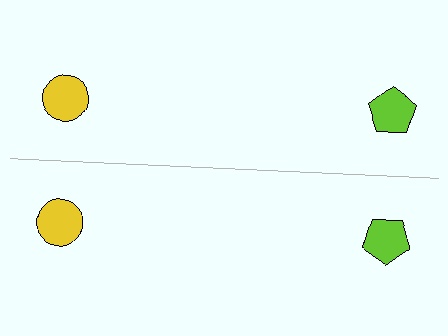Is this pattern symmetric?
Yes, this pattern has bilateral (reflection) symmetry.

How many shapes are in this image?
There are 4 shapes in this image.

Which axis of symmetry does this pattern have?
The pattern has a horizontal axis of symmetry running through the center of the image.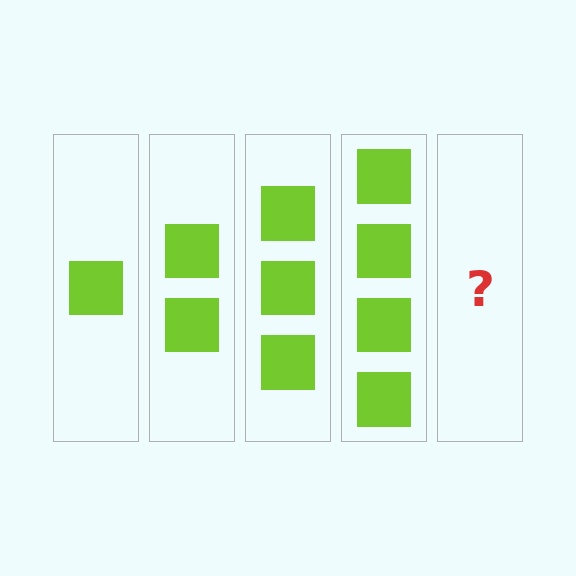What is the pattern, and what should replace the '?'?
The pattern is that each step adds one more square. The '?' should be 5 squares.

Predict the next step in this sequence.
The next step is 5 squares.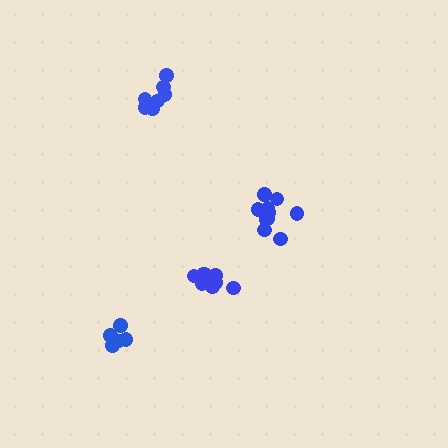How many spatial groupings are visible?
There are 4 spatial groupings.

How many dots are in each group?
Group 1: 7 dots, Group 2: 5 dots, Group 3: 10 dots, Group 4: 9 dots (31 total).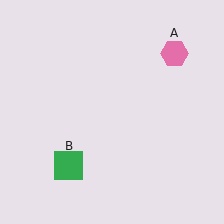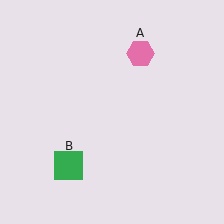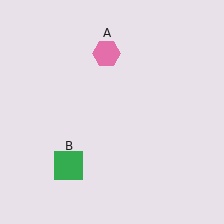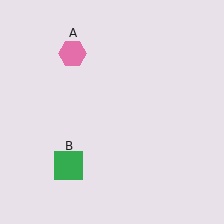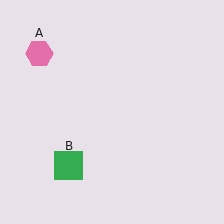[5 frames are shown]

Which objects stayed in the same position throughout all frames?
Green square (object B) remained stationary.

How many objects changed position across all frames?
1 object changed position: pink hexagon (object A).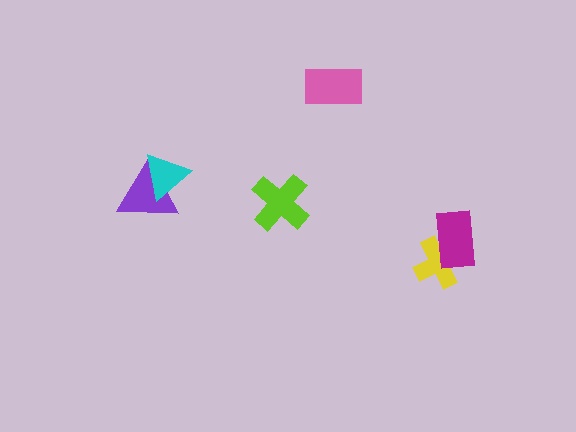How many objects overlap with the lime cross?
0 objects overlap with the lime cross.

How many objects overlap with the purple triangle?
1 object overlaps with the purple triangle.